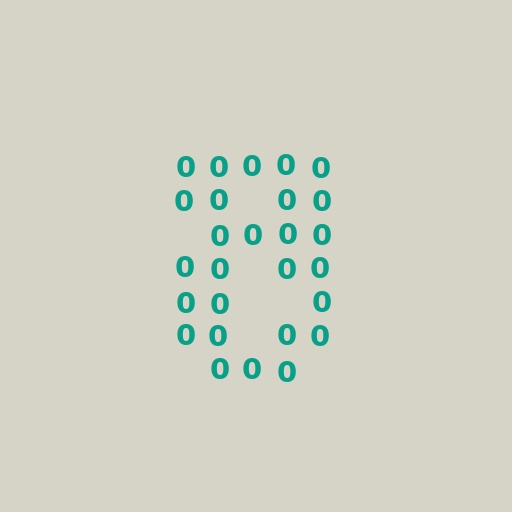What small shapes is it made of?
It is made of small digit 0's.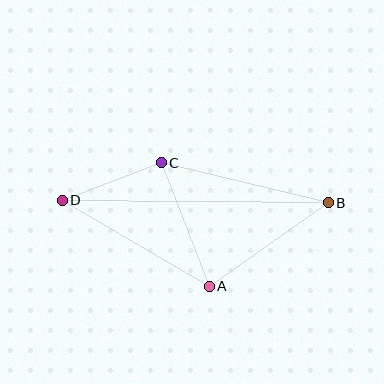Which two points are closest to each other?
Points C and D are closest to each other.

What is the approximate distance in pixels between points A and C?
The distance between A and C is approximately 133 pixels.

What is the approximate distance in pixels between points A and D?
The distance between A and D is approximately 170 pixels.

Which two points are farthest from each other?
Points B and D are farthest from each other.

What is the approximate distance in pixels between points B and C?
The distance between B and C is approximately 172 pixels.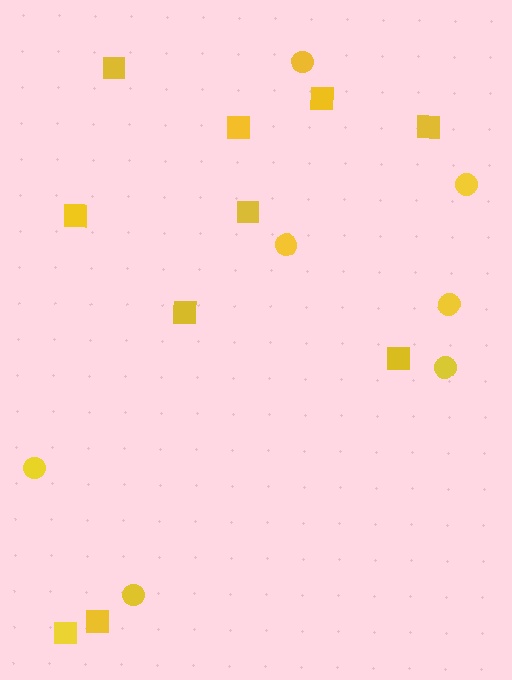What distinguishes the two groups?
There are 2 groups: one group of circles (7) and one group of squares (10).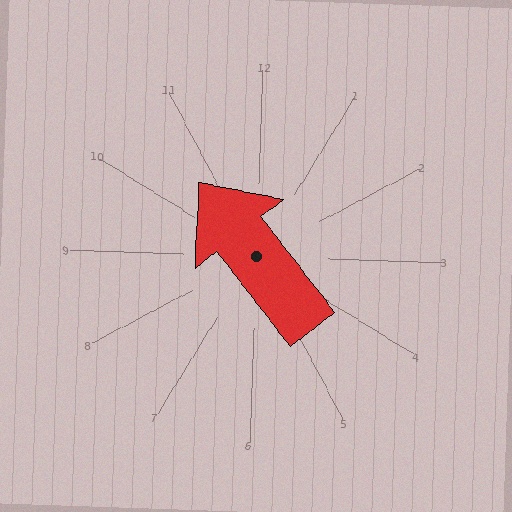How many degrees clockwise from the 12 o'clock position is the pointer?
Approximately 320 degrees.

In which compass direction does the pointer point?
Northwest.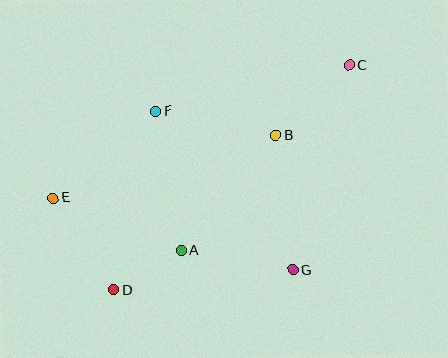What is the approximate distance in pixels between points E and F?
The distance between E and F is approximately 134 pixels.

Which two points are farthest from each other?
Points C and D are farthest from each other.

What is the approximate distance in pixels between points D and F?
The distance between D and F is approximately 183 pixels.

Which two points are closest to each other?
Points A and D are closest to each other.